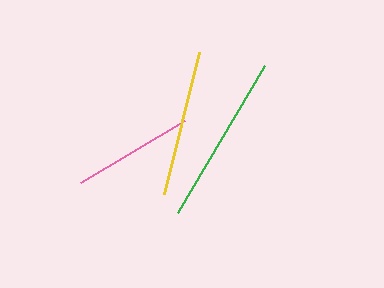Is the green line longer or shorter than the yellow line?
The green line is longer than the yellow line.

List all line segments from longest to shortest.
From longest to shortest: green, yellow, pink.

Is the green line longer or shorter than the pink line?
The green line is longer than the pink line.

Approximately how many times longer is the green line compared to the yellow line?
The green line is approximately 1.2 times the length of the yellow line.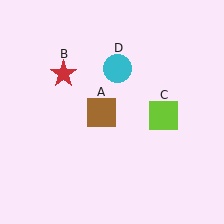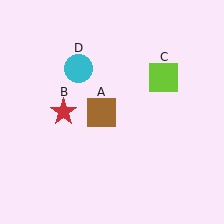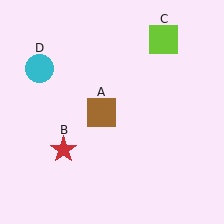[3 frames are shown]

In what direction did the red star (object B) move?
The red star (object B) moved down.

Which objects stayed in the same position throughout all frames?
Brown square (object A) remained stationary.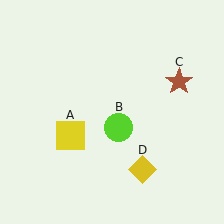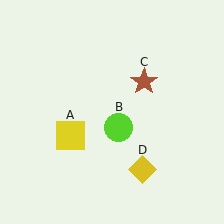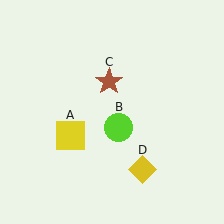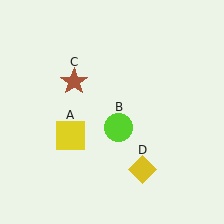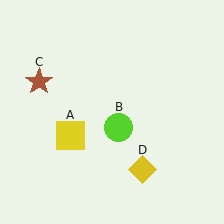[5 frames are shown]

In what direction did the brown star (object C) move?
The brown star (object C) moved left.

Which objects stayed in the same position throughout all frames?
Yellow square (object A) and lime circle (object B) and yellow diamond (object D) remained stationary.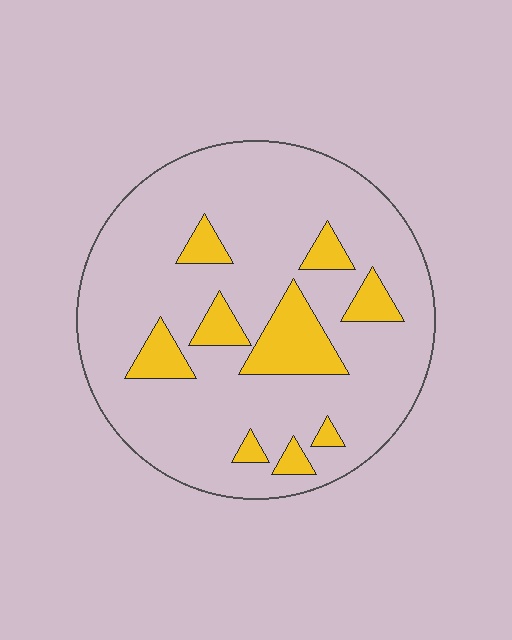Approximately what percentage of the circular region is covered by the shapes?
Approximately 15%.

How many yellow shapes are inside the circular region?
9.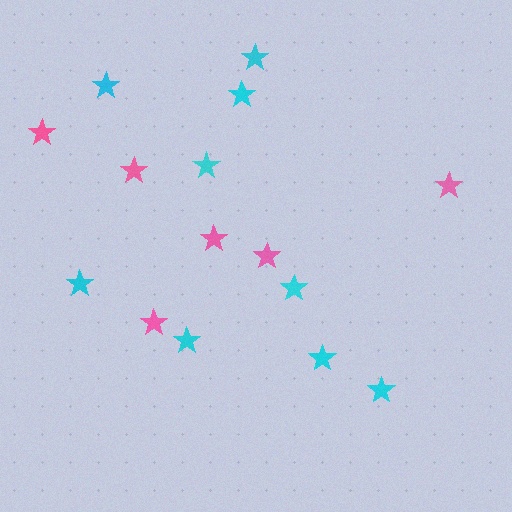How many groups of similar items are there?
There are 2 groups: one group of cyan stars (9) and one group of pink stars (6).